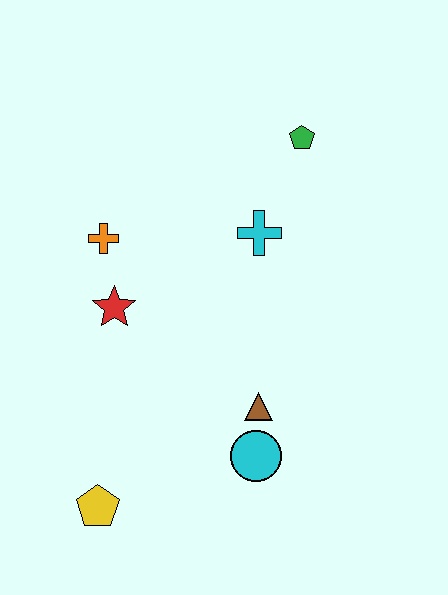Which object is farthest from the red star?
The green pentagon is farthest from the red star.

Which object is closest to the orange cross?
The red star is closest to the orange cross.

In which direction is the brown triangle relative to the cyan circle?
The brown triangle is above the cyan circle.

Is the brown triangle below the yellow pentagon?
No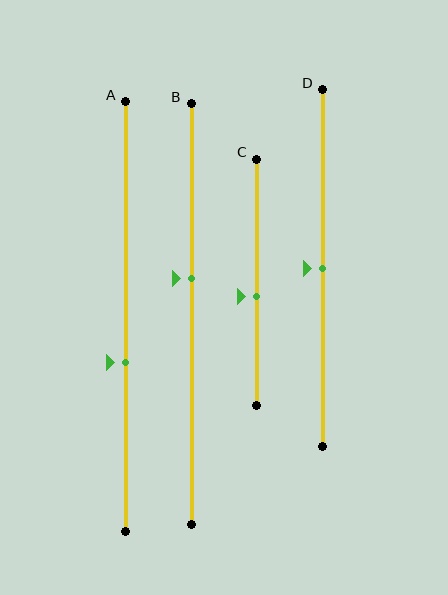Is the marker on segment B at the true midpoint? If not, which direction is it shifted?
No, the marker on segment B is shifted upward by about 8% of the segment length.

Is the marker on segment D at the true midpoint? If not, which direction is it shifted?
Yes, the marker on segment D is at the true midpoint.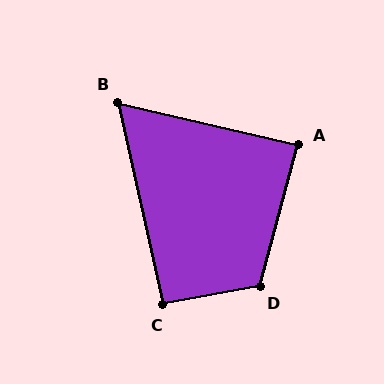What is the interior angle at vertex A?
Approximately 88 degrees (approximately right).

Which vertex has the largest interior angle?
D, at approximately 116 degrees.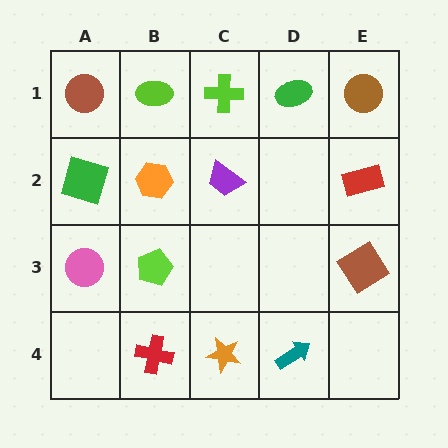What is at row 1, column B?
A lime ellipse.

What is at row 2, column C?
A purple trapezoid.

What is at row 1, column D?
A green ellipse.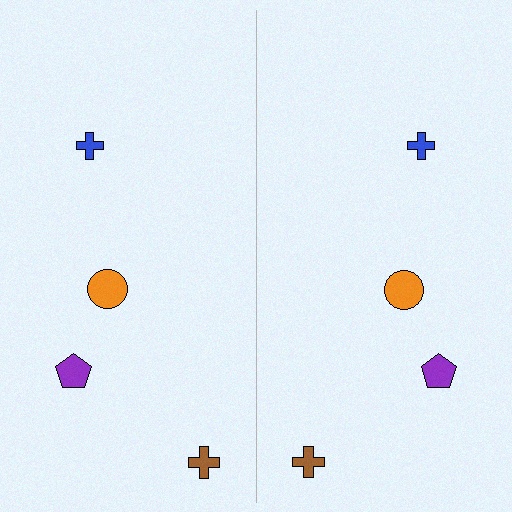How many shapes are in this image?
There are 8 shapes in this image.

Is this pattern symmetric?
Yes, this pattern has bilateral (reflection) symmetry.